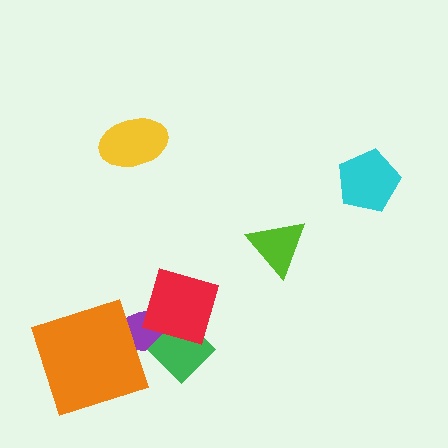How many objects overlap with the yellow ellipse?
0 objects overlap with the yellow ellipse.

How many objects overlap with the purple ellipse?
3 objects overlap with the purple ellipse.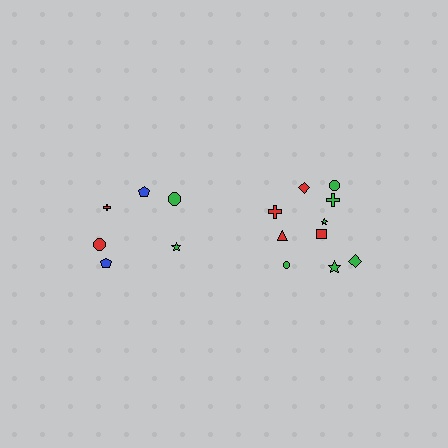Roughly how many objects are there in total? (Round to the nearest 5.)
Roughly 15 objects in total.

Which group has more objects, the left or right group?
The right group.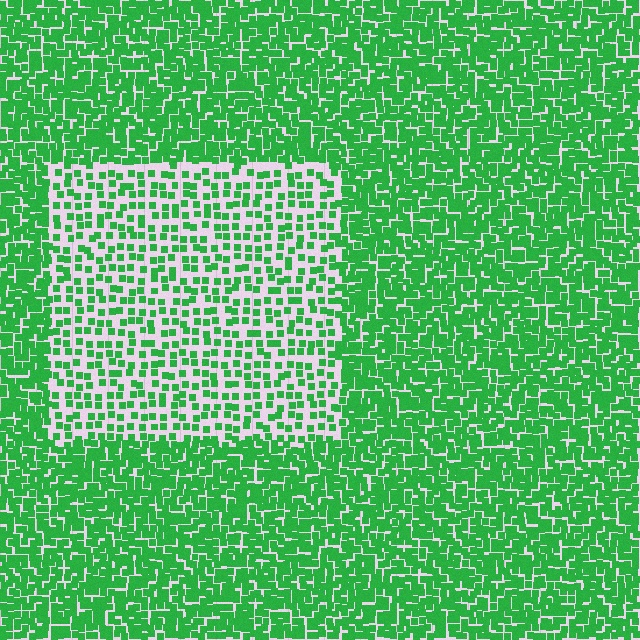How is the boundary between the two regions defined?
The boundary is defined by a change in element density (approximately 2.2x ratio). All elements are the same color, size, and shape.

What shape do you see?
I see a rectangle.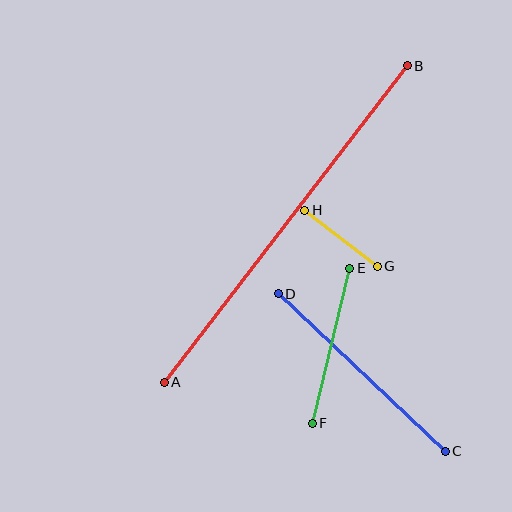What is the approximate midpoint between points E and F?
The midpoint is at approximately (331, 346) pixels.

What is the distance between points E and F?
The distance is approximately 159 pixels.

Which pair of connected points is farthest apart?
Points A and B are farthest apart.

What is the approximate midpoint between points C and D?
The midpoint is at approximately (362, 373) pixels.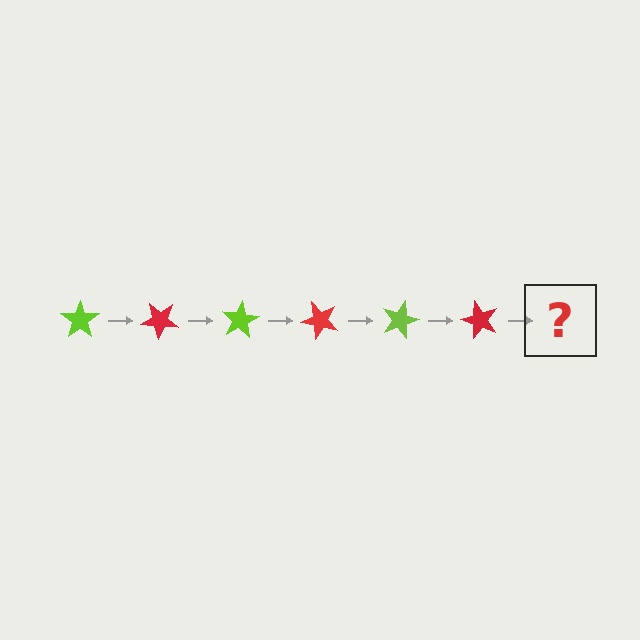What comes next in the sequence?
The next element should be a lime star, rotated 240 degrees from the start.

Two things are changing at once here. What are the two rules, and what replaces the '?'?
The two rules are that it rotates 40 degrees each step and the color cycles through lime and red. The '?' should be a lime star, rotated 240 degrees from the start.